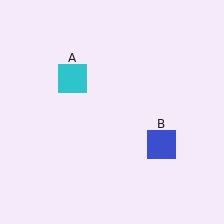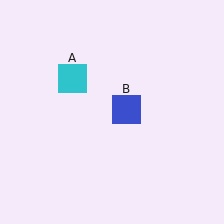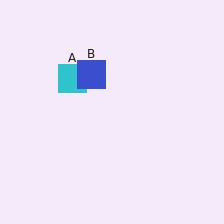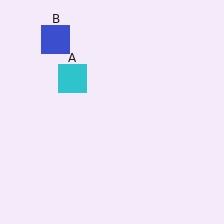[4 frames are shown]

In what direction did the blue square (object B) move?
The blue square (object B) moved up and to the left.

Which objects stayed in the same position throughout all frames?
Cyan square (object A) remained stationary.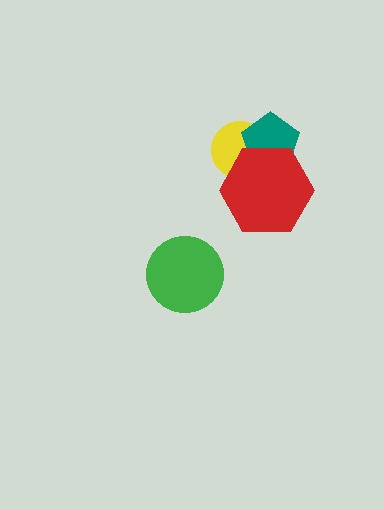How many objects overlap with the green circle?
0 objects overlap with the green circle.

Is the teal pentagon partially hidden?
Yes, it is partially covered by another shape.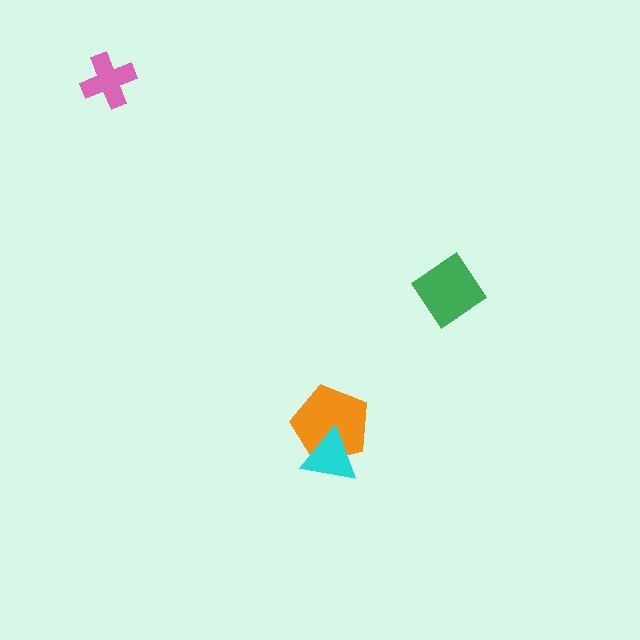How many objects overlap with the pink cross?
0 objects overlap with the pink cross.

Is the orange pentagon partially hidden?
Yes, it is partially covered by another shape.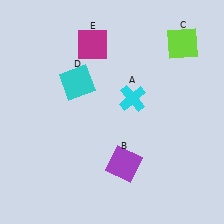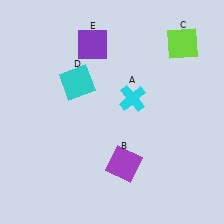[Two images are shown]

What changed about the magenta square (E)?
In Image 1, E is magenta. In Image 2, it changed to purple.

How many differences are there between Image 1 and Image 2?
There is 1 difference between the two images.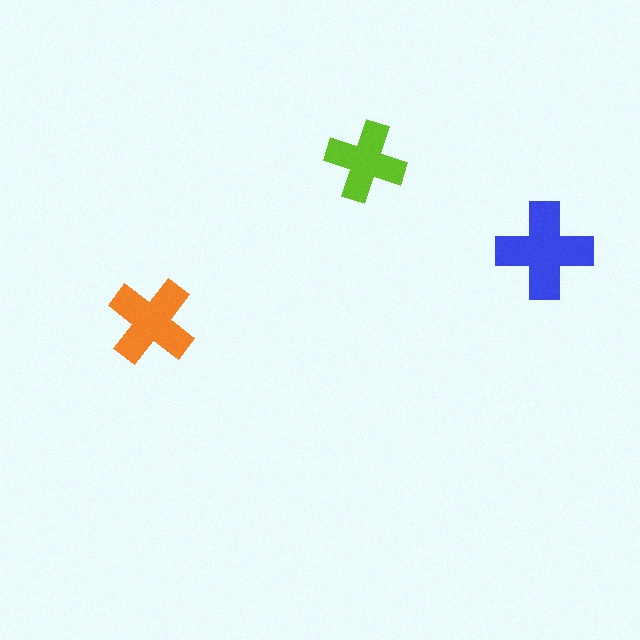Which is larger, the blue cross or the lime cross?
The blue one.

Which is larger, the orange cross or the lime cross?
The orange one.